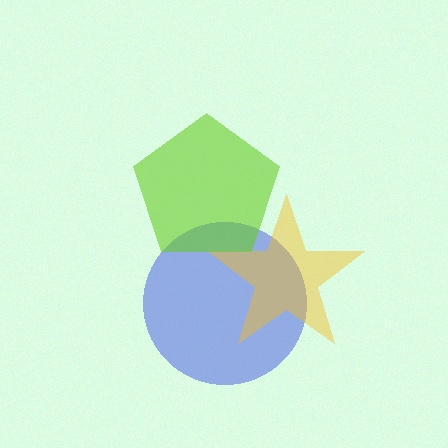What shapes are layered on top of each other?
The layered shapes are: a blue circle, a yellow star, a lime pentagon.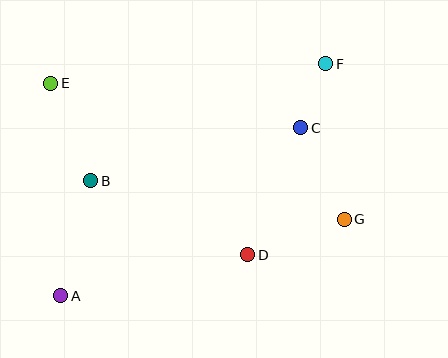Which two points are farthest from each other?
Points A and F are farthest from each other.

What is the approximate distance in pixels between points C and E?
The distance between C and E is approximately 254 pixels.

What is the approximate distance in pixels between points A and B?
The distance between A and B is approximately 118 pixels.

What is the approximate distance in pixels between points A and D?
The distance between A and D is approximately 191 pixels.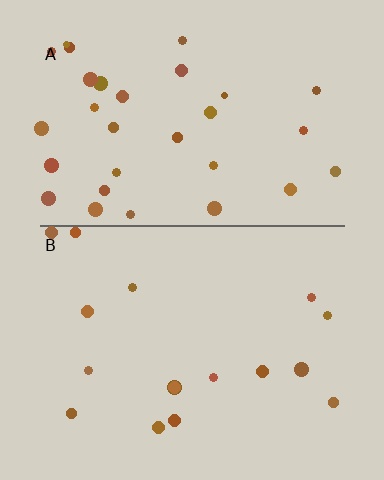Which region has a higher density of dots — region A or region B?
A (the top).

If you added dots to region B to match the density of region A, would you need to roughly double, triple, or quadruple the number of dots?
Approximately double.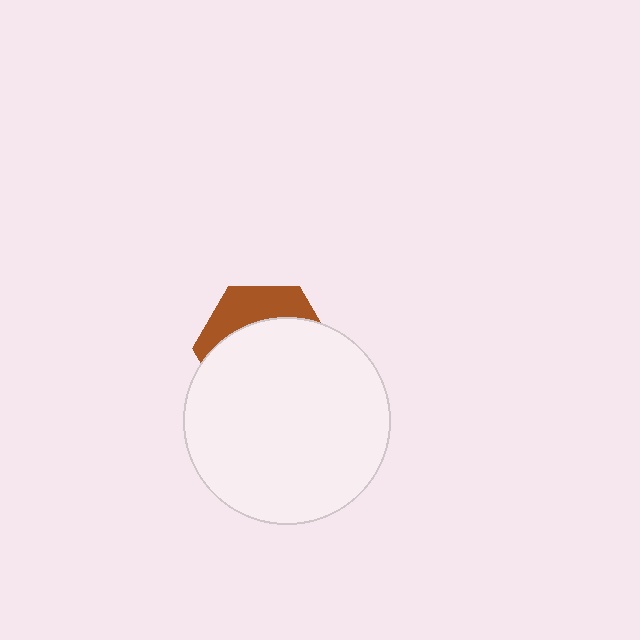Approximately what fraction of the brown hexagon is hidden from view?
Roughly 70% of the brown hexagon is hidden behind the white circle.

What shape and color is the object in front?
The object in front is a white circle.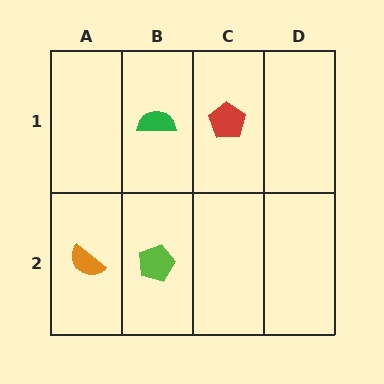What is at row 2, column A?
An orange semicircle.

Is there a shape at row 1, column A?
No, that cell is empty.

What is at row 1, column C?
A red pentagon.